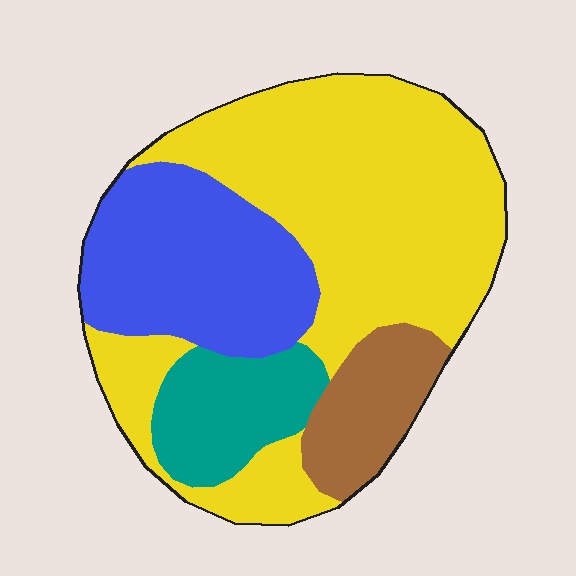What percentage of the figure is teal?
Teal takes up about one eighth (1/8) of the figure.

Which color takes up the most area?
Yellow, at roughly 55%.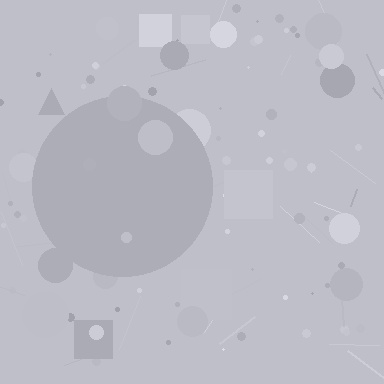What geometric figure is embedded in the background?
A circle is embedded in the background.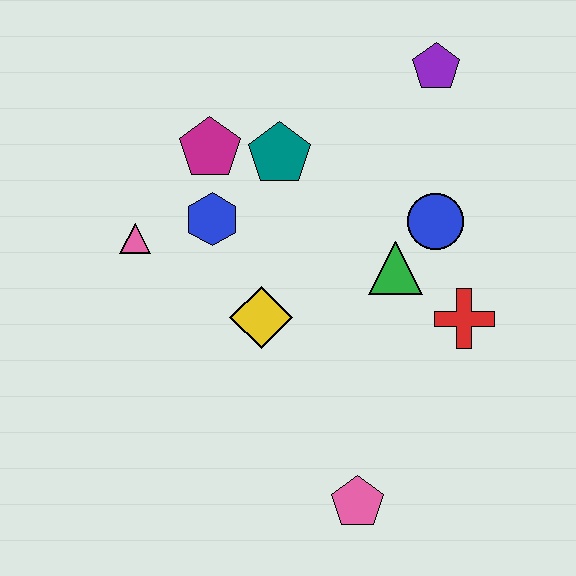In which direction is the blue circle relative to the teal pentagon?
The blue circle is to the right of the teal pentagon.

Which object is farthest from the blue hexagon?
The pink pentagon is farthest from the blue hexagon.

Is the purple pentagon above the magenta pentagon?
Yes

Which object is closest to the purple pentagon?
The blue circle is closest to the purple pentagon.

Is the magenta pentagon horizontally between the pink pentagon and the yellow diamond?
No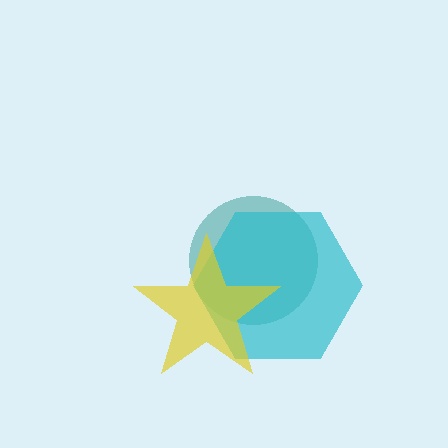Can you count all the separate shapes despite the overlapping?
Yes, there are 3 separate shapes.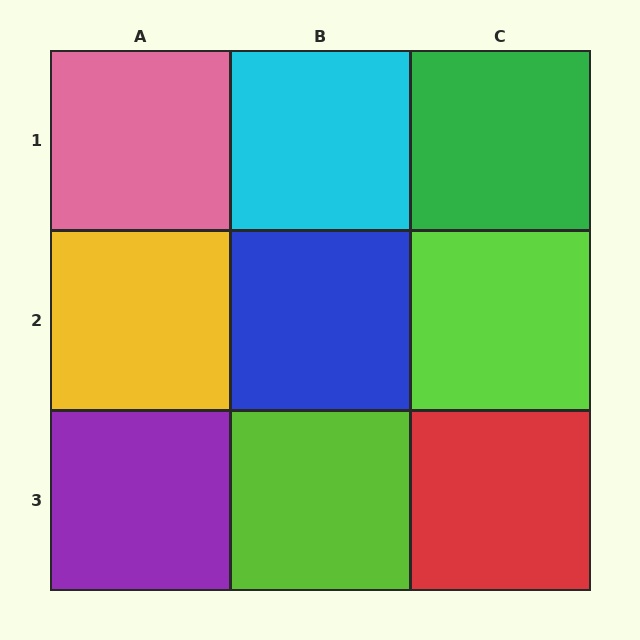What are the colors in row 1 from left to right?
Pink, cyan, green.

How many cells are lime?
2 cells are lime.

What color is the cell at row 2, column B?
Blue.